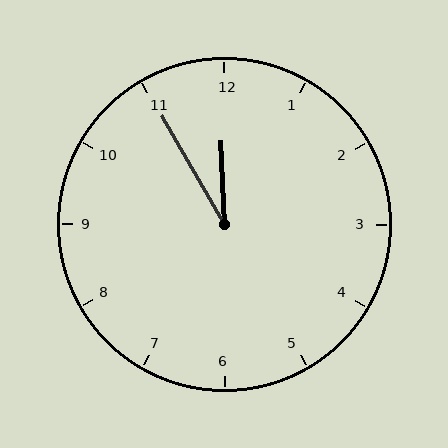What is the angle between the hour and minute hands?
Approximately 28 degrees.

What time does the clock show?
11:55.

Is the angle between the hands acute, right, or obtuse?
It is acute.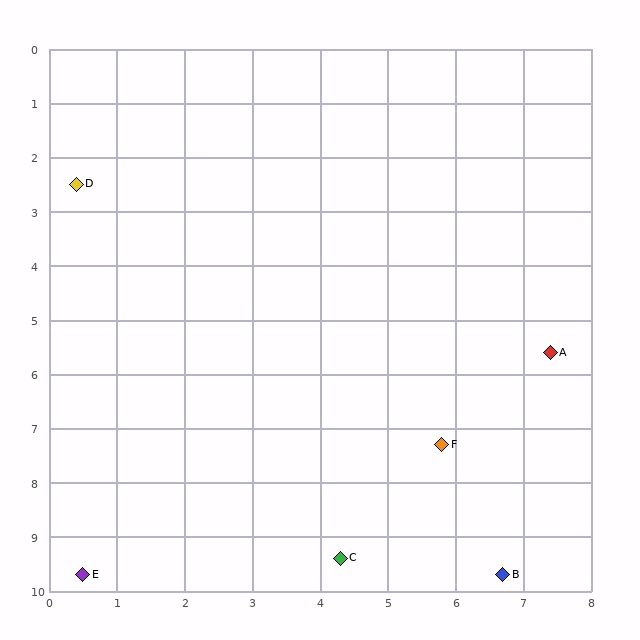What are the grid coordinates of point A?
Point A is at approximately (7.4, 5.6).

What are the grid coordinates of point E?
Point E is at approximately (0.5, 9.7).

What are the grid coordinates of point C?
Point C is at approximately (4.3, 9.4).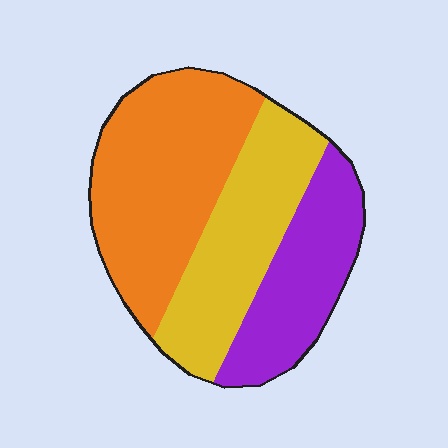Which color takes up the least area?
Purple, at roughly 25%.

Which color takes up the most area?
Orange, at roughly 45%.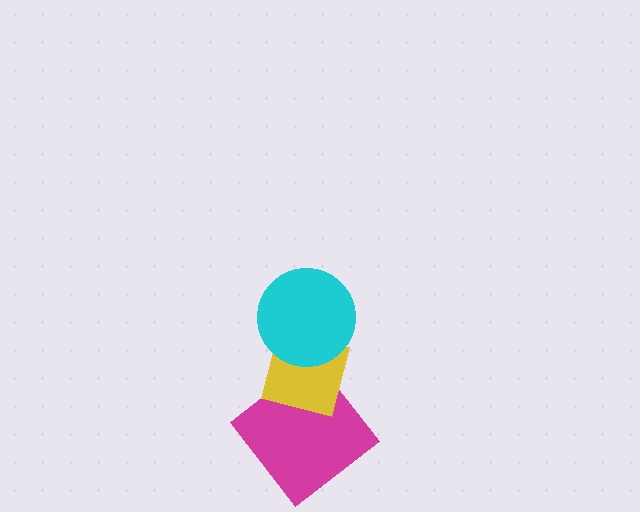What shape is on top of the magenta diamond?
The yellow square is on top of the magenta diamond.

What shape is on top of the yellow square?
The cyan circle is on top of the yellow square.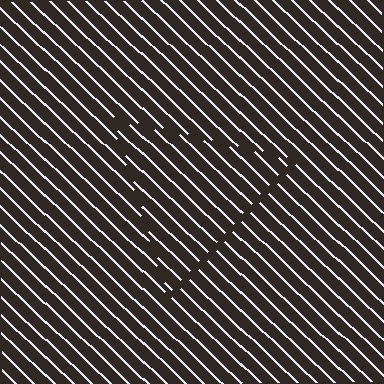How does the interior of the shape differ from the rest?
The interior of the shape contains the same grating, shifted by half a period — the contour is defined by the phase discontinuity where line-ends from the inner and outer gratings abut.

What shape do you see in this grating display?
An illusory triangle. The interior of the shape contains the same grating, shifted by half a period — the contour is defined by the phase discontinuity where line-ends from the inner and outer gratings abut.